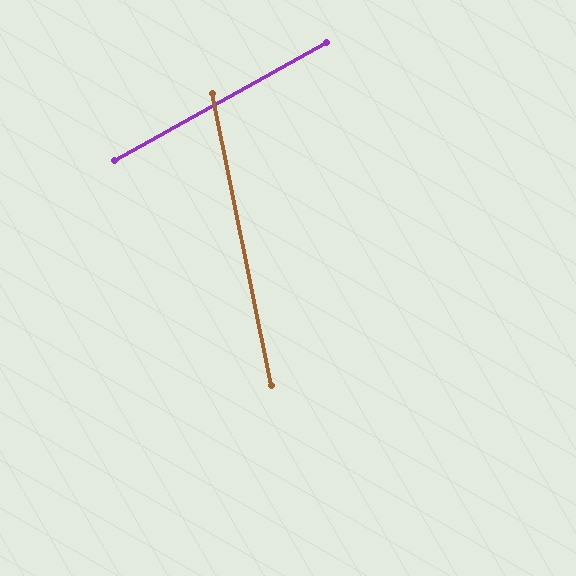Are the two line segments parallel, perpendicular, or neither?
Neither parallel nor perpendicular — they differ by about 72°.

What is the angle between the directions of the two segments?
Approximately 72 degrees.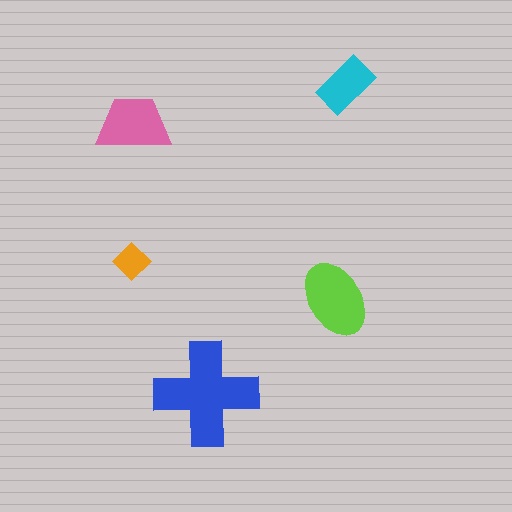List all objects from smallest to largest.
The orange diamond, the cyan rectangle, the pink trapezoid, the lime ellipse, the blue cross.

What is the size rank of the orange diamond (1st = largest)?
5th.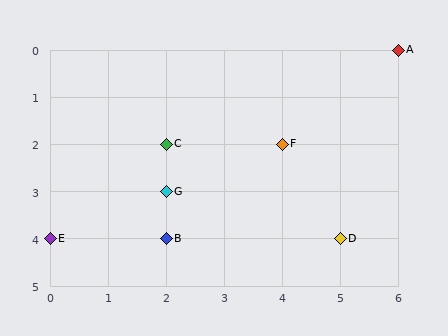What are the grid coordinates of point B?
Point B is at grid coordinates (2, 4).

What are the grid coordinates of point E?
Point E is at grid coordinates (0, 4).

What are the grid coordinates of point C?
Point C is at grid coordinates (2, 2).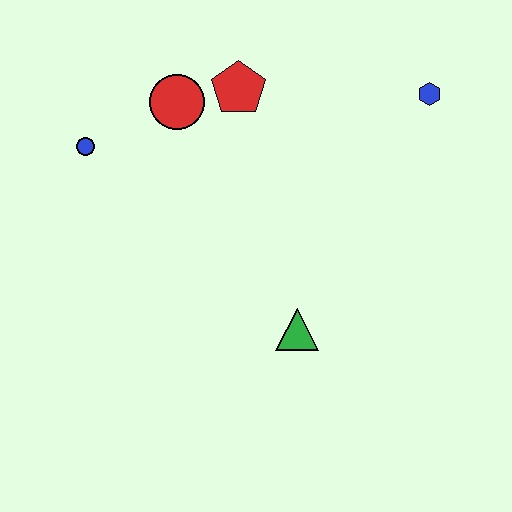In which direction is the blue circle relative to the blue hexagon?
The blue circle is to the left of the blue hexagon.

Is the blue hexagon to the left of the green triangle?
No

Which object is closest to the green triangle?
The red pentagon is closest to the green triangle.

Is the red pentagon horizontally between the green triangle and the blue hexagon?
No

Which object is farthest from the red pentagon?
The green triangle is farthest from the red pentagon.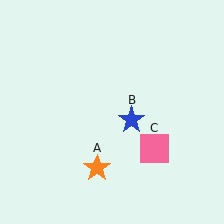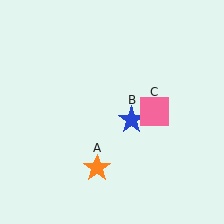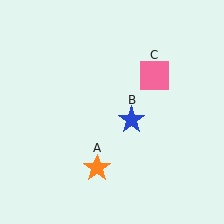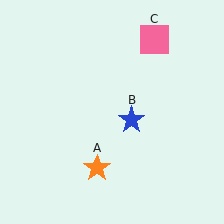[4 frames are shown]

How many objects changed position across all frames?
1 object changed position: pink square (object C).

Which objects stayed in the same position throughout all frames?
Orange star (object A) and blue star (object B) remained stationary.